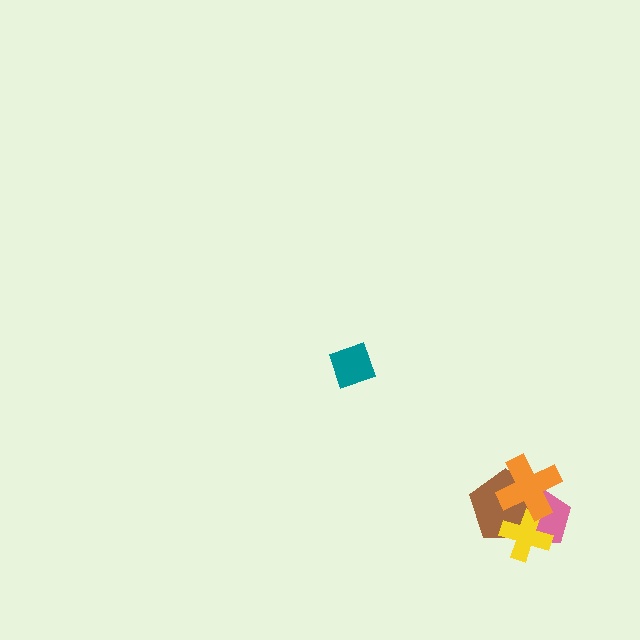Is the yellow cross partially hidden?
Yes, it is partially covered by another shape.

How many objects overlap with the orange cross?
3 objects overlap with the orange cross.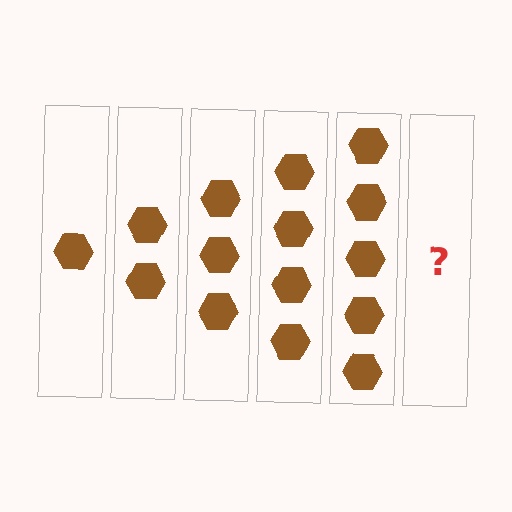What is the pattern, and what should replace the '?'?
The pattern is that each step adds one more hexagon. The '?' should be 6 hexagons.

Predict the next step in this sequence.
The next step is 6 hexagons.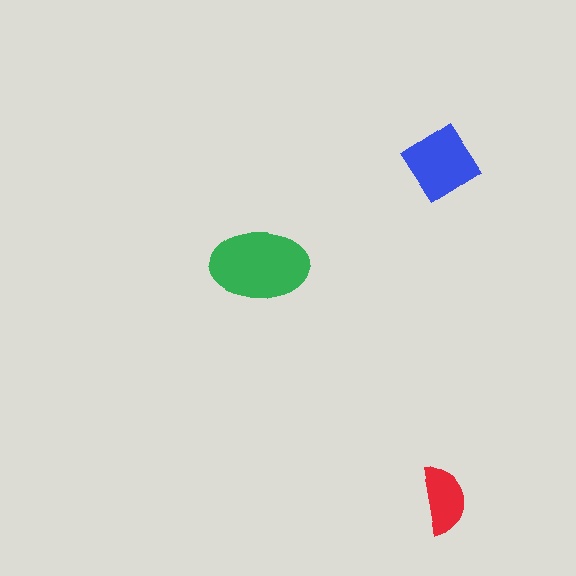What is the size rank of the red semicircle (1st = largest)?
3rd.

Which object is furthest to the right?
The red semicircle is rightmost.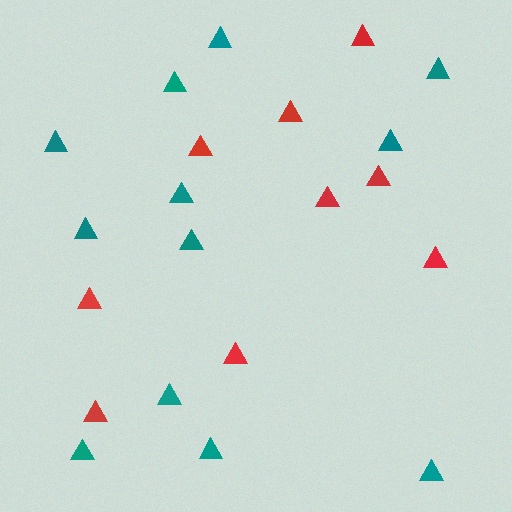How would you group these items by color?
There are 2 groups: one group of red triangles (9) and one group of teal triangles (12).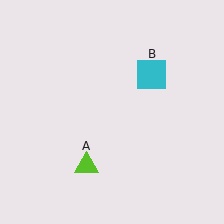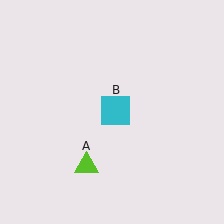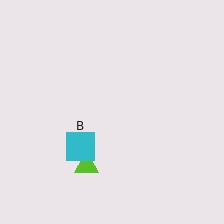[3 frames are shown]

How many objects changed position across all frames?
1 object changed position: cyan square (object B).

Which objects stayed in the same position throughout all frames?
Lime triangle (object A) remained stationary.